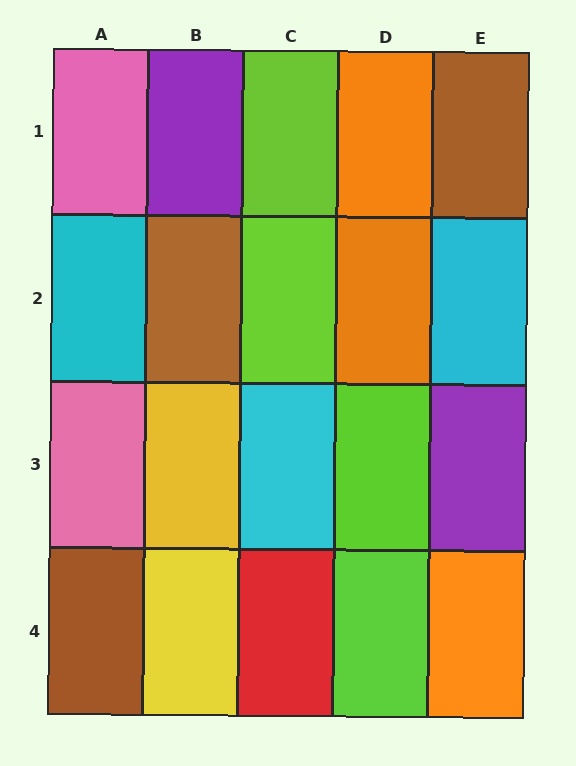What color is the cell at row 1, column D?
Orange.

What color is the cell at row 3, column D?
Lime.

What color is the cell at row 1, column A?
Pink.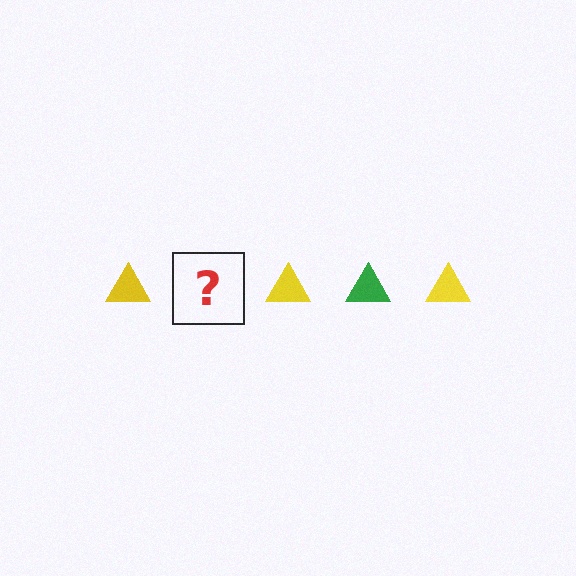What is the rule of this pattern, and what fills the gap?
The rule is that the pattern cycles through yellow, green triangles. The gap should be filled with a green triangle.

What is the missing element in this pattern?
The missing element is a green triangle.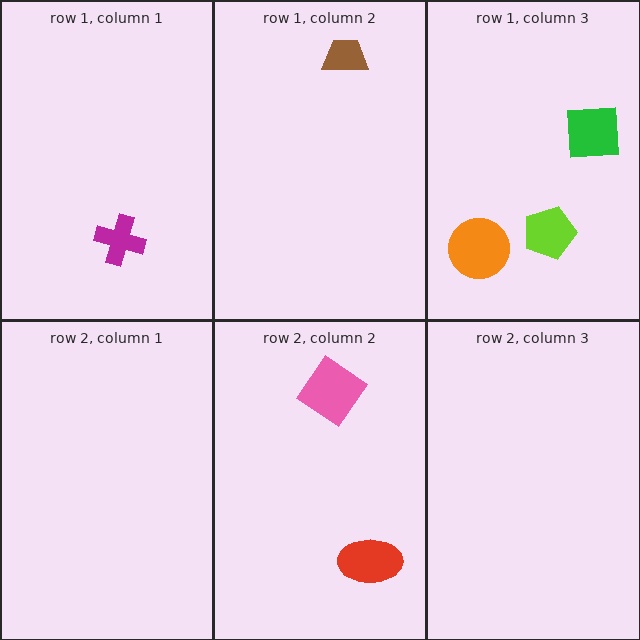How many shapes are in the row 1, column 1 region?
1.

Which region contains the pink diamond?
The row 2, column 2 region.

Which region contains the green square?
The row 1, column 3 region.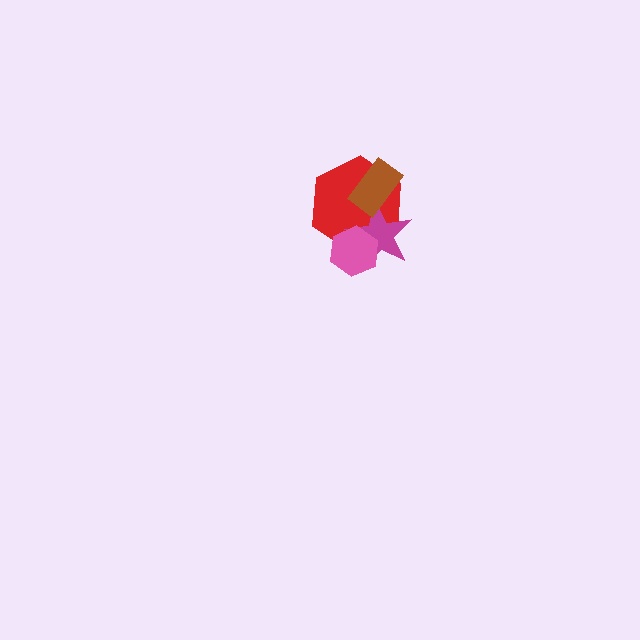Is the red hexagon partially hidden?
Yes, it is partially covered by another shape.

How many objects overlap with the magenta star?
3 objects overlap with the magenta star.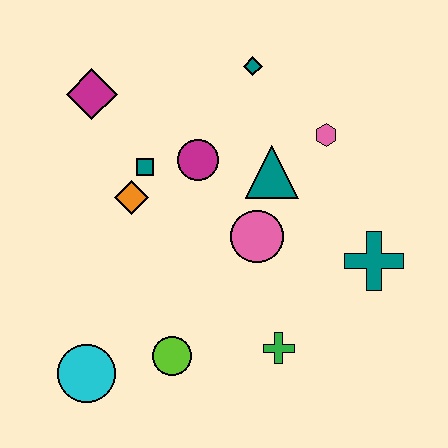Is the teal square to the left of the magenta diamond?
No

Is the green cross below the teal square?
Yes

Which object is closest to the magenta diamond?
The teal square is closest to the magenta diamond.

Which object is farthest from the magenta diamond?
The teal cross is farthest from the magenta diamond.